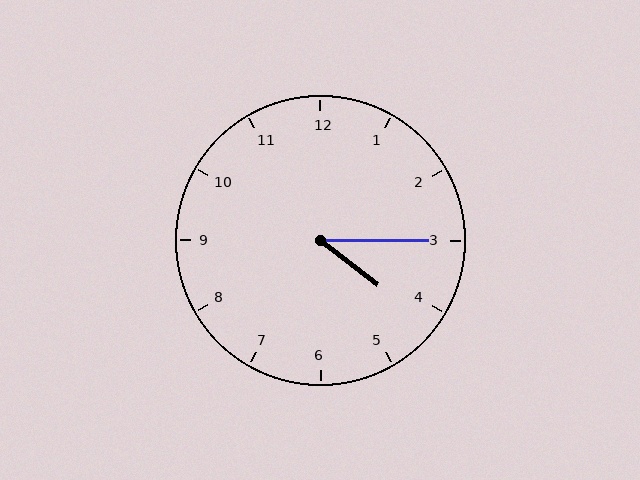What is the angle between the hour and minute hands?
Approximately 38 degrees.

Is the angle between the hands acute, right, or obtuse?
It is acute.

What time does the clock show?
4:15.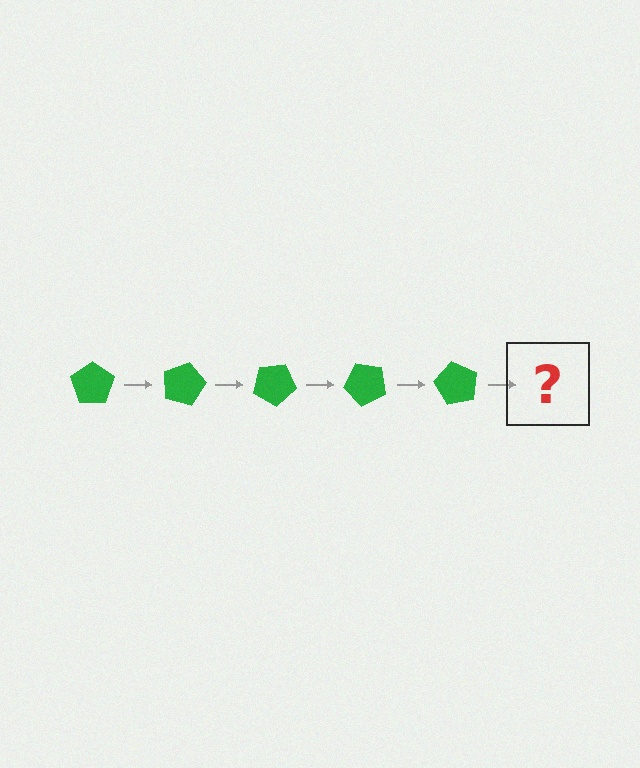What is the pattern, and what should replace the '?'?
The pattern is that the pentagon rotates 15 degrees each step. The '?' should be a green pentagon rotated 75 degrees.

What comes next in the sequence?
The next element should be a green pentagon rotated 75 degrees.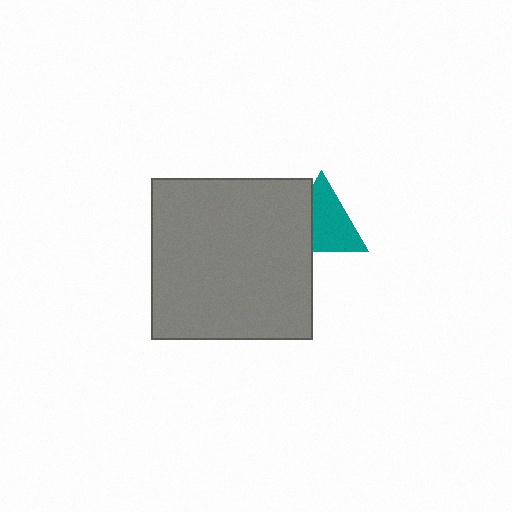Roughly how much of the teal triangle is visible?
Most of it is visible (roughly 66%).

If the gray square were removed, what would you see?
You would see the complete teal triangle.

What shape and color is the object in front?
The object in front is a gray square.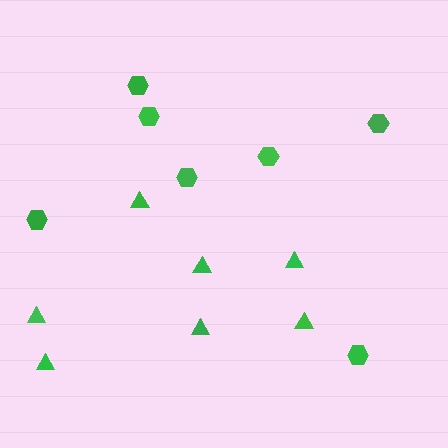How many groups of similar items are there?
There are 2 groups: one group of triangles (7) and one group of hexagons (7).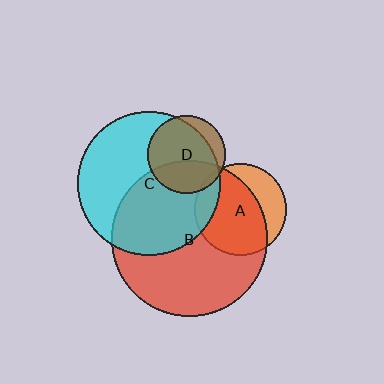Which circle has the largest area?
Circle B (red).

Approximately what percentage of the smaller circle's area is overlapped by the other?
Approximately 50%.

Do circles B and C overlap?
Yes.